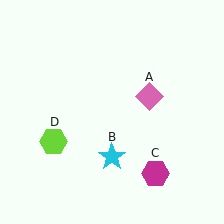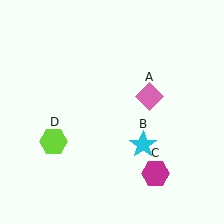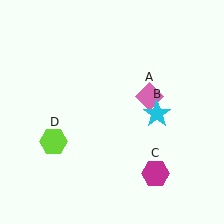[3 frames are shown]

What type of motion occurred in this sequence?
The cyan star (object B) rotated counterclockwise around the center of the scene.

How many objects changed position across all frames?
1 object changed position: cyan star (object B).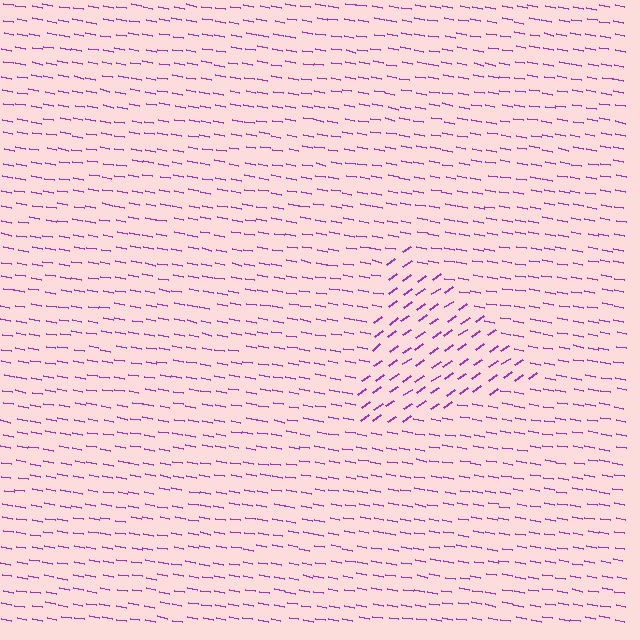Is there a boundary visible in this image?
Yes, there is a texture boundary formed by a change in line orientation.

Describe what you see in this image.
The image is filled with small purple line segments. A triangle region in the image has lines oriented differently from the surrounding lines, creating a visible texture boundary.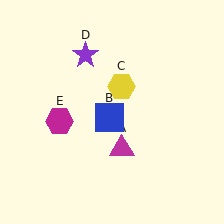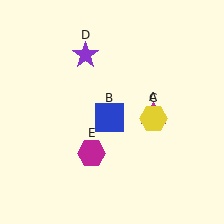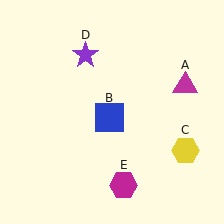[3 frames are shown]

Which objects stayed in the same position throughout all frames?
Blue square (object B) and purple star (object D) remained stationary.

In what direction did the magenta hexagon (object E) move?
The magenta hexagon (object E) moved down and to the right.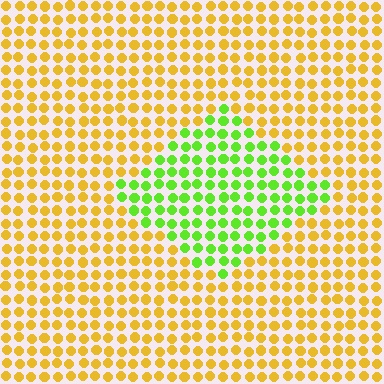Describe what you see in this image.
The image is filled with small yellow elements in a uniform arrangement. A diamond-shaped region is visible where the elements are tinted to a slightly different hue, forming a subtle color boundary.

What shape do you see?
I see a diamond.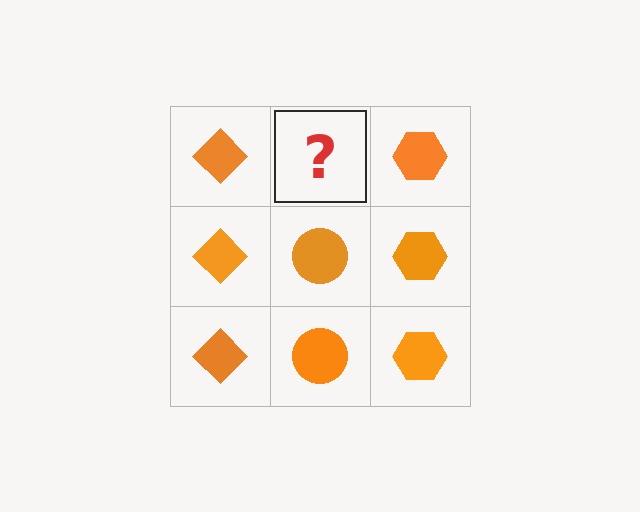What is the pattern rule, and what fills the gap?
The rule is that each column has a consistent shape. The gap should be filled with an orange circle.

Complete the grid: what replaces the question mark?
The question mark should be replaced with an orange circle.